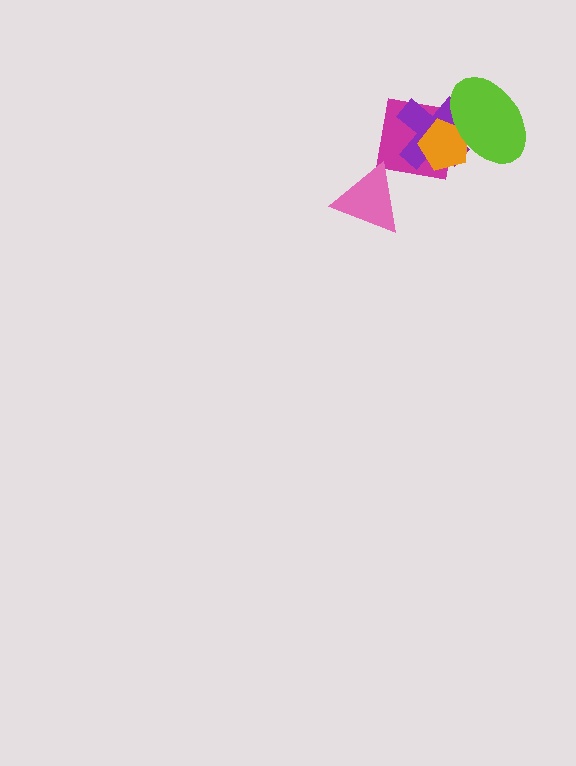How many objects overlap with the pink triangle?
1 object overlaps with the pink triangle.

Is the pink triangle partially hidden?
No, no other shape covers it.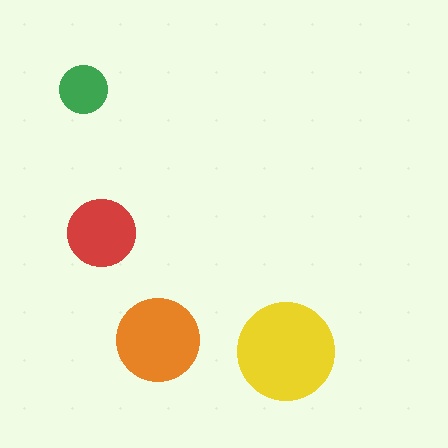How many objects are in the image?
There are 4 objects in the image.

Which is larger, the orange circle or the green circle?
The orange one.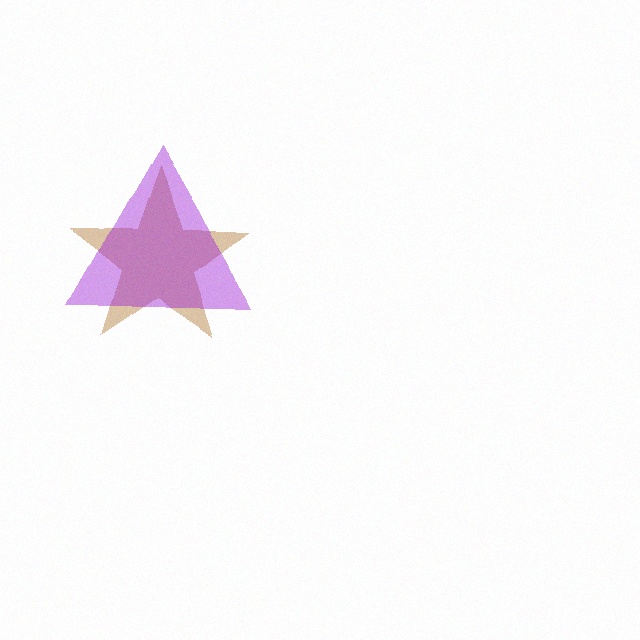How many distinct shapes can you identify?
There are 2 distinct shapes: a brown star, a purple triangle.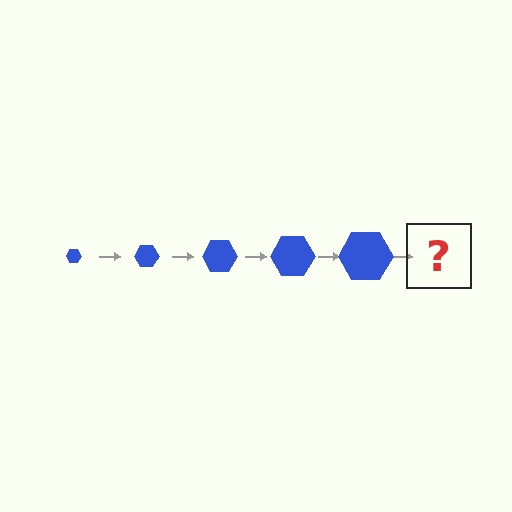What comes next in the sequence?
The next element should be a blue hexagon, larger than the previous one.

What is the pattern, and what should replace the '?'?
The pattern is that the hexagon gets progressively larger each step. The '?' should be a blue hexagon, larger than the previous one.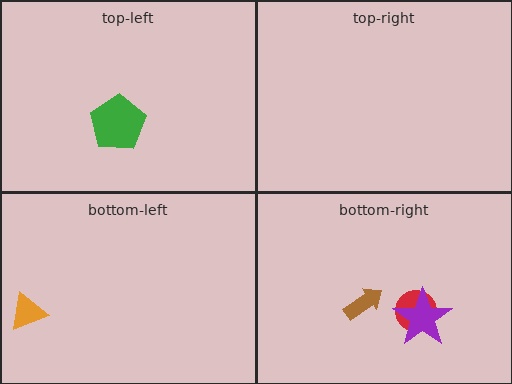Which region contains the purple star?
The bottom-right region.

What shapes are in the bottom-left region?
The orange triangle.